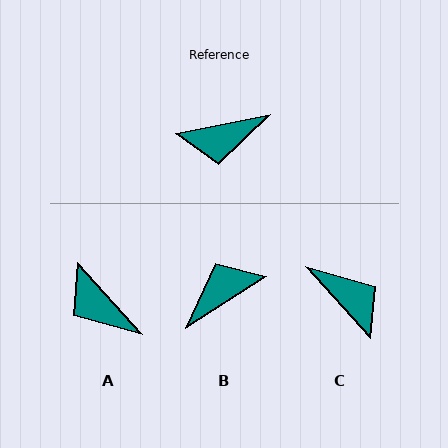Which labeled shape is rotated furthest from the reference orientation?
B, about 159 degrees away.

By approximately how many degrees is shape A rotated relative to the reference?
Approximately 59 degrees clockwise.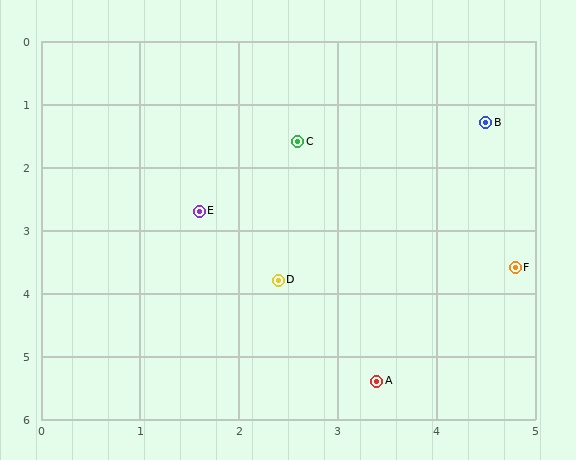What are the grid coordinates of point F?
Point F is at approximately (4.8, 3.6).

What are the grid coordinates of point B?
Point B is at approximately (4.5, 1.3).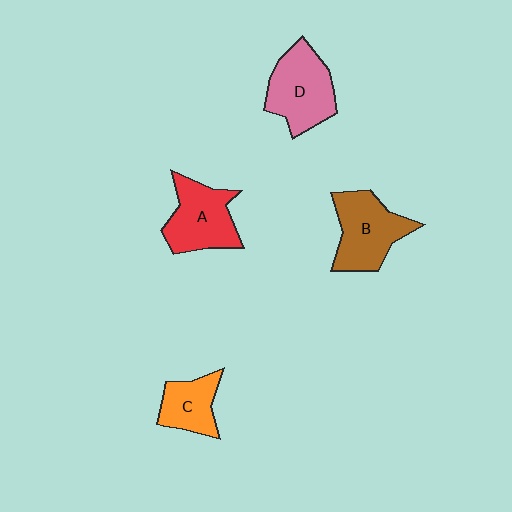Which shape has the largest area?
Shape D (pink).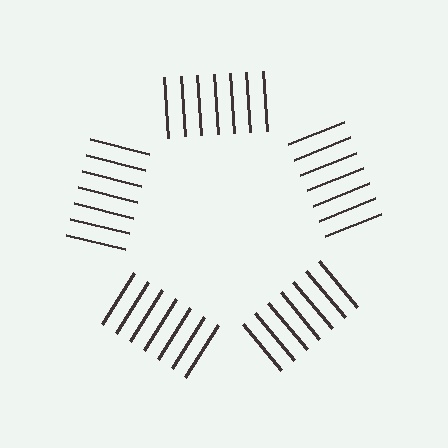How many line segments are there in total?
35 — 7 along each of the 5 edges.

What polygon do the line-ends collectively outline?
An illusory pentagon — the line segments terminate on its edges but no continuous stroke is drawn.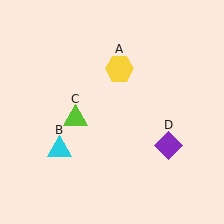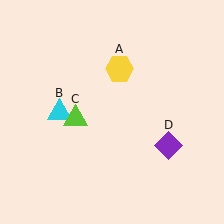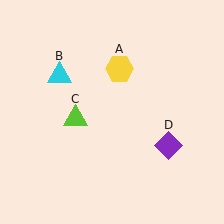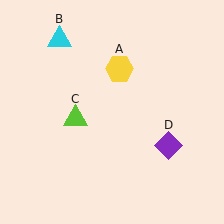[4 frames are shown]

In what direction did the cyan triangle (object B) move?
The cyan triangle (object B) moved up.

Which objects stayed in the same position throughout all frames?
Yellow hexagon (object A) and lime triangle (object C) and purple diamond (object D) remained stationary.